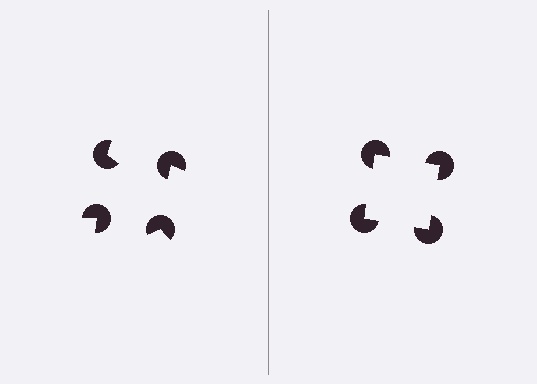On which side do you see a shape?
An illusory square appears on the right side. On the left side the wedge cuts are rotated, so no coherent shape forms.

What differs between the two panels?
The pac-man discs are positioned identically on both sides; only the wedge orientations differ. On the right they align to a square; on the left they are misaligned.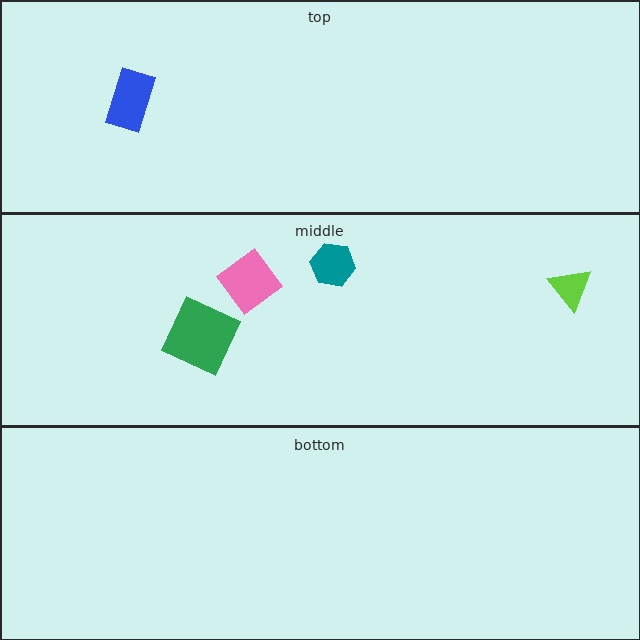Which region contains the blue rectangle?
The top region.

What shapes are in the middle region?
The green square, the lime triangle, the pink diamond, the teal hexagon.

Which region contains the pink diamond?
The middle region.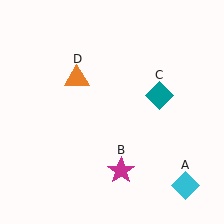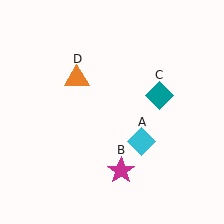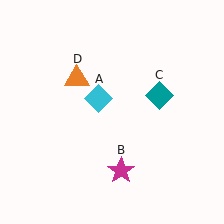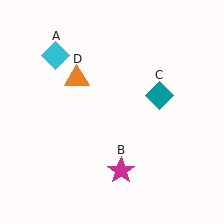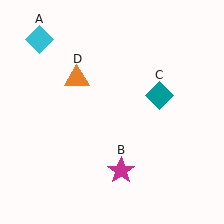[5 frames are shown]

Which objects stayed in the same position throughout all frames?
Magenta star (object B) and teal diamond (object C) and orange triangle (object D) remained stationary.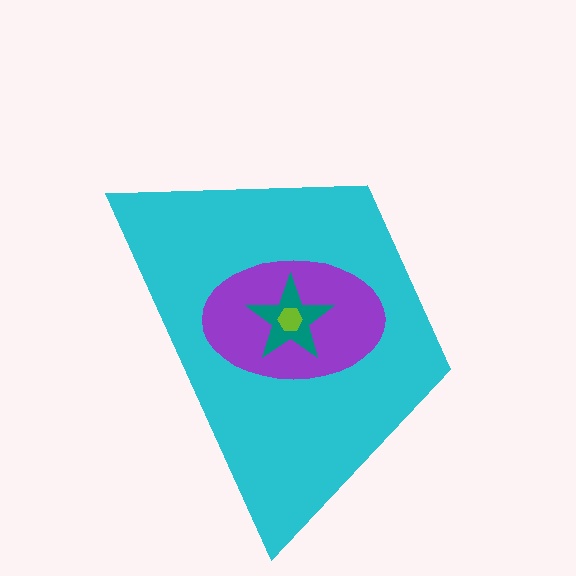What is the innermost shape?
The lime hexagon.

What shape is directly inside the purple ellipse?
The teal star.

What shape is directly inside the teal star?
The lime hexagon.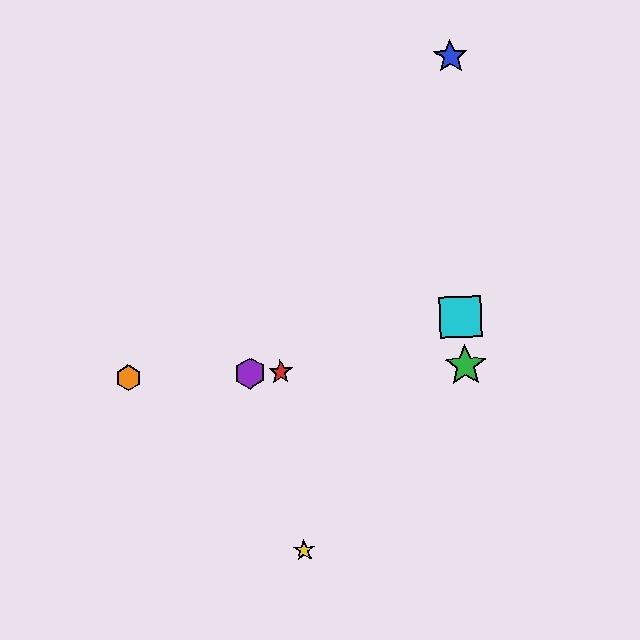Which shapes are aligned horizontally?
The red star, the green star, the purple hexagon, the orange hexagon are aligned horizontally.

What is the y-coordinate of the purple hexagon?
The purple hexagon is at y≈373.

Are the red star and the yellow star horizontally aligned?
No, the red star is at y≈372 and the yellow star is at y≈550.